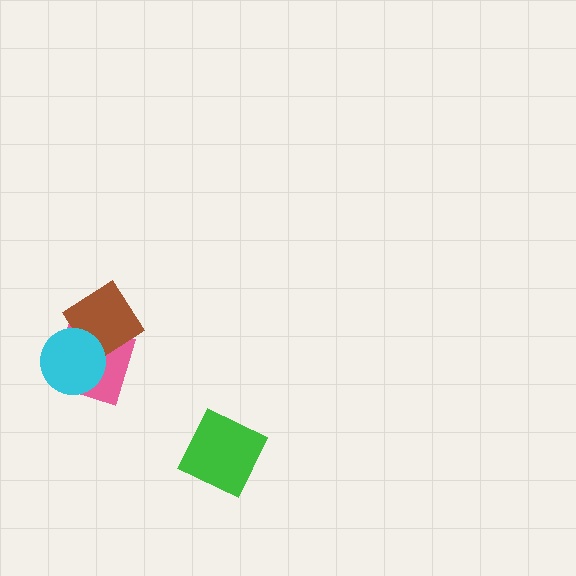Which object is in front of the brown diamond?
The cyan circle is in front of the brown diamond.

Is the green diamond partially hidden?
No, no other shape covers it.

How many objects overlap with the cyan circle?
2 objects overlap with the cyan circle.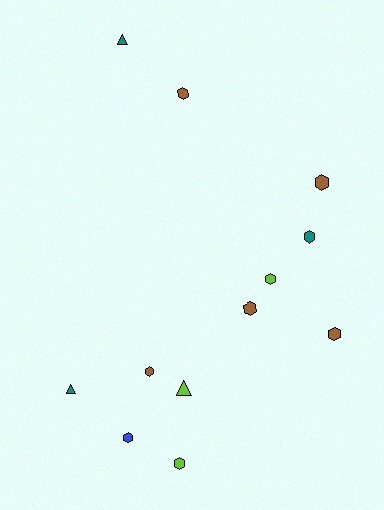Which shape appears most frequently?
Hexagon, with 9 objects.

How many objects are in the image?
There are 12 objects.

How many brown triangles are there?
There are no brown triangles.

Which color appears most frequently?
Brown, with 5 objects.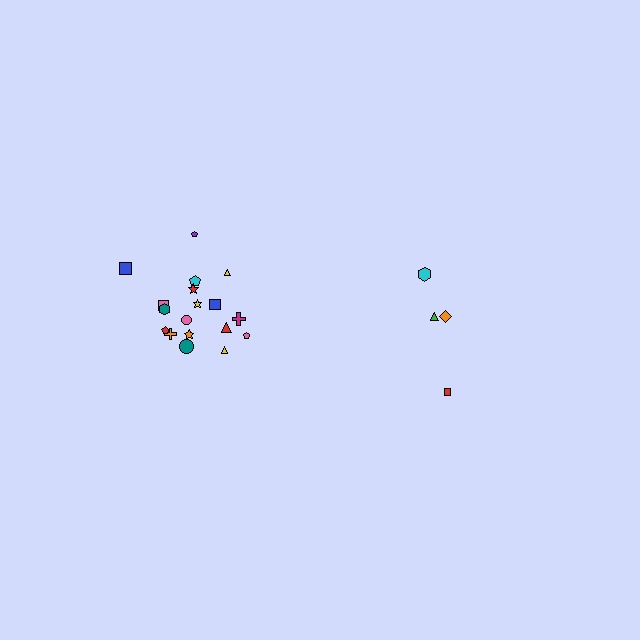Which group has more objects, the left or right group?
The left group.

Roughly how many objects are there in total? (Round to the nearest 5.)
Roughly 20 objects in total.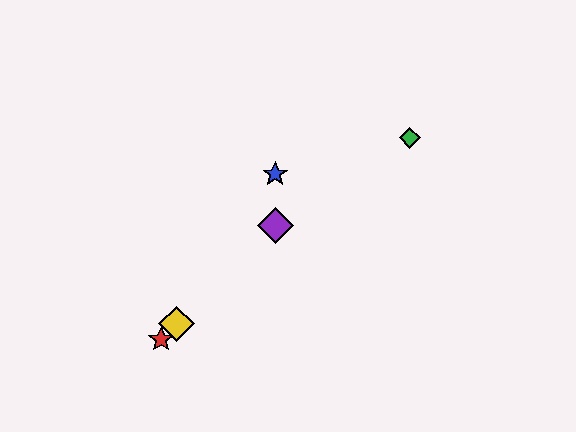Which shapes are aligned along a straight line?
The red star, the yellow diamond, the purple diamond are aligned along a straight line.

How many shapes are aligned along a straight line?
3 shapes (the red star, the yellow diamond, the purple diamond) are aligned along a straight line.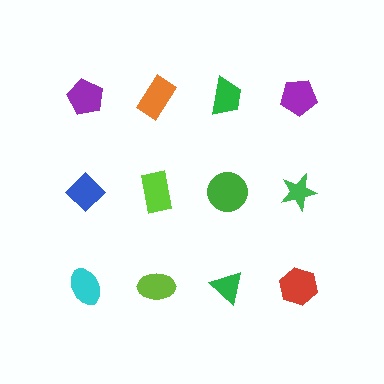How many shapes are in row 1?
4 shapes.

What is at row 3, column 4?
A red hexagon.